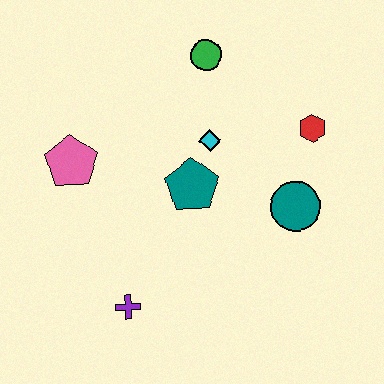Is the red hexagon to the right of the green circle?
Yes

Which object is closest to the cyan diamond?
The teal pentagon is closest to the cyan diamond.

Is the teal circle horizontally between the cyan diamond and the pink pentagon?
No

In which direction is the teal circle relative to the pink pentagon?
The teal circle is to the right of the pink pentagon.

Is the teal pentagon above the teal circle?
Yes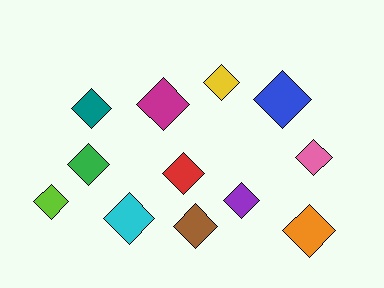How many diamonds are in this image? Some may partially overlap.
There are 12 diamonds.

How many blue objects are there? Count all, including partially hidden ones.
There is 1 blue object.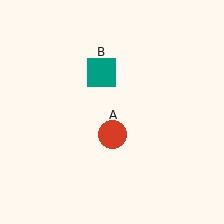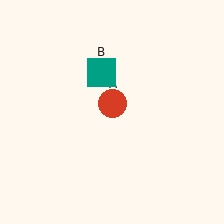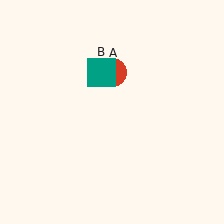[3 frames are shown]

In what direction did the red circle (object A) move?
The red circle (object A) moved up.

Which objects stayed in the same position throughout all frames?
Teal square (object B) remained stationary.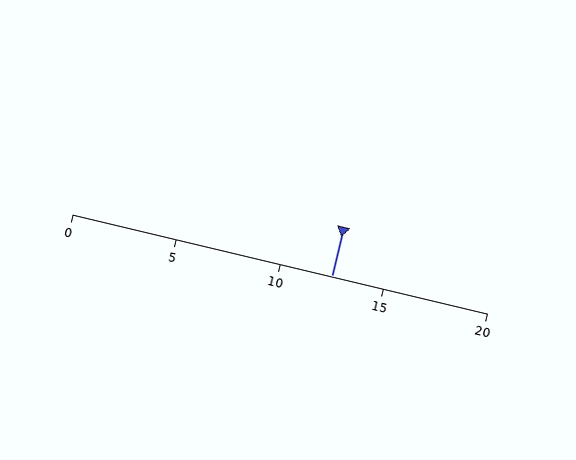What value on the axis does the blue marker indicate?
The marker indicates approximately 12.5.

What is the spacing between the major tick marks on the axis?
The major ticks are spaced 5 apart.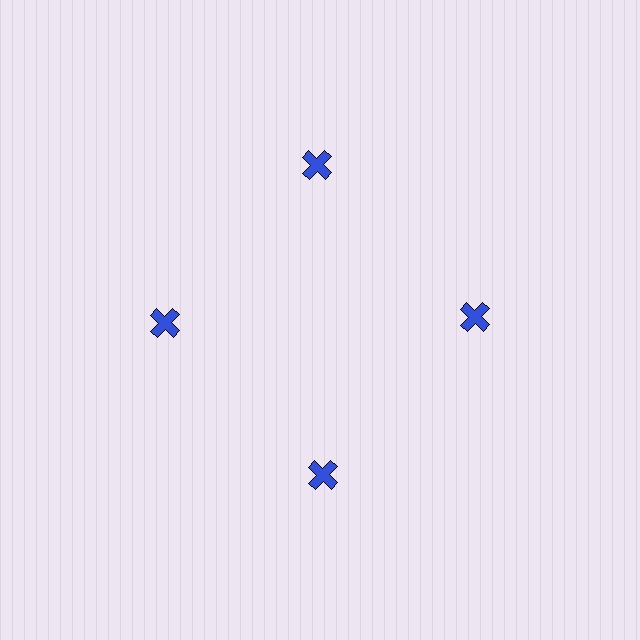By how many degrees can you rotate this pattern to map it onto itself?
The pattern maps onto itself every 90 degrees of rotation.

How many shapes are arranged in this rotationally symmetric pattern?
There are 4 shapes, arranged in 4 groups of 1.